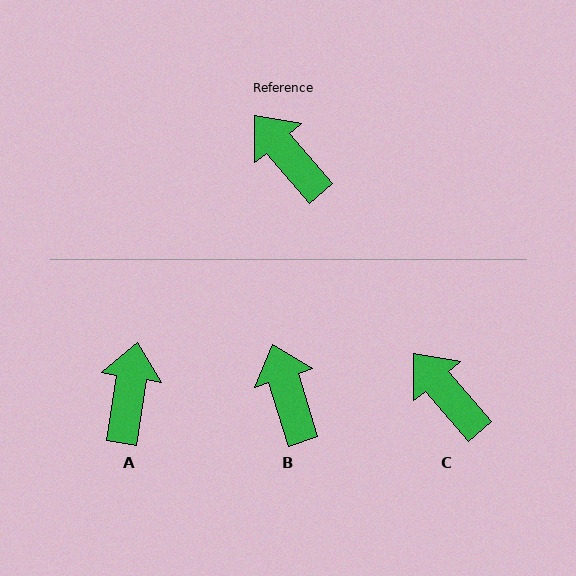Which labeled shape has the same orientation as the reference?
C.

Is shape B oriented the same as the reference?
No, it is off by about 23 degrees.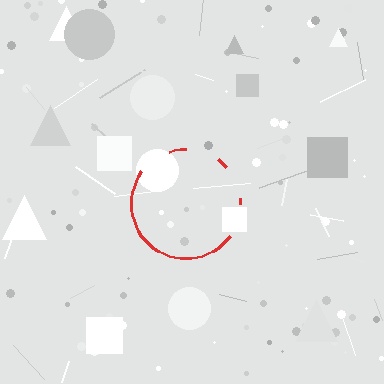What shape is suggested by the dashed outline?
The dashed outline suggests a circle.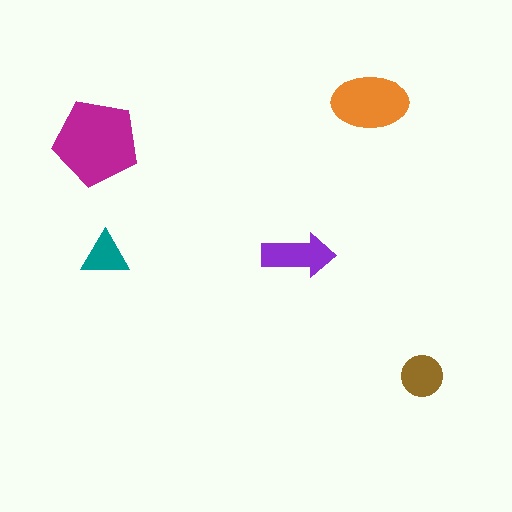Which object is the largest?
The magenta pentagon.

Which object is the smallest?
The teal triangle.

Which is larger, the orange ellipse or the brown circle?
The orange ellipse.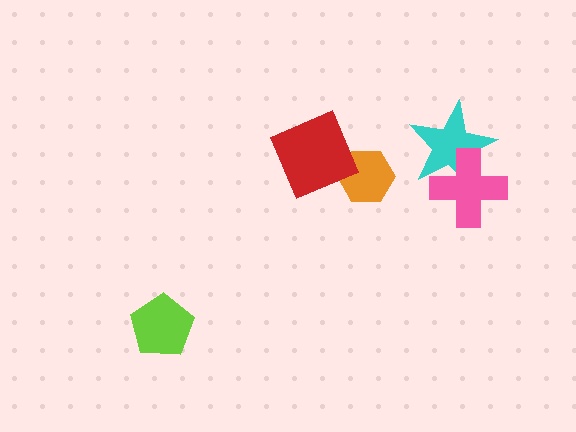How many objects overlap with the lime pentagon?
0 objects overlap with the lime pentagon.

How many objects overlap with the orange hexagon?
1 object overlaps with the orange hexagon.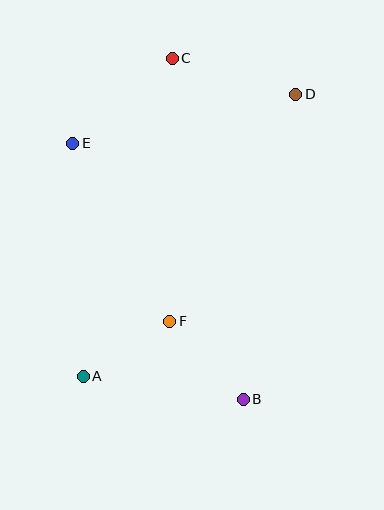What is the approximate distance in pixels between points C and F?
The distance between C and F is approximately 263 pixels.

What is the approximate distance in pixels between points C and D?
The distance between C and D is approximately 128 pixels.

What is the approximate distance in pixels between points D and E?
The distance between D and E is approximately 229 pixels.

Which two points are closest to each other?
Points A and F are closest to each other.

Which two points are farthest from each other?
Points A and D are farthest from each other.